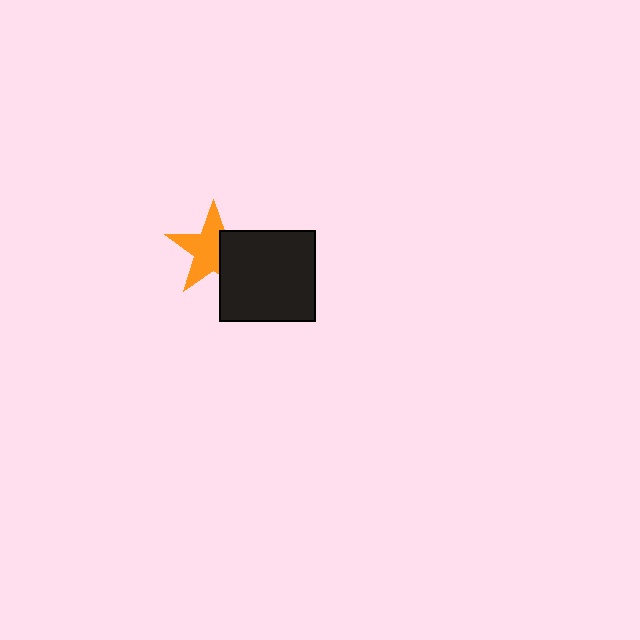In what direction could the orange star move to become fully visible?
The orange star could move left. That would shift it out from behind the black rectangle entirely.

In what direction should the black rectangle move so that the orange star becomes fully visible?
The black rectangle should move right. That is the shortest direction to clear the overlap and leave the orange star fully visible.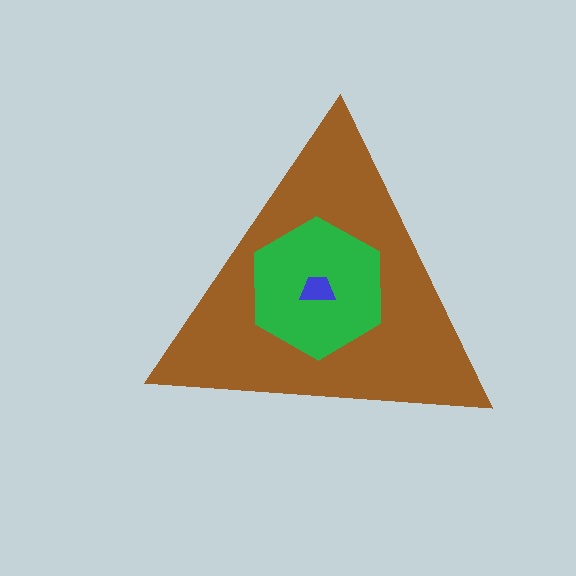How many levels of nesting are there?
3.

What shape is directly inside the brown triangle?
The green hexagon.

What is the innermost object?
The blue trapezoid.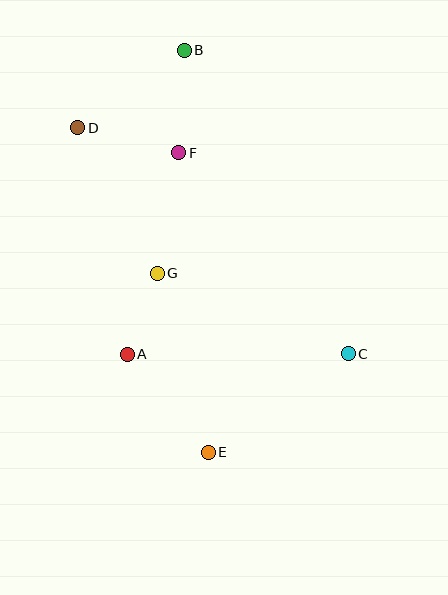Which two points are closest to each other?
Points A and G are closest to each other.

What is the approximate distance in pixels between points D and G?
The distance between D and G is approximately 166 pixels.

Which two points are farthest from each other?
Points B and E are farthest from each other.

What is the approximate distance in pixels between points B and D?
The distance between B and D is approximately 132 pixels.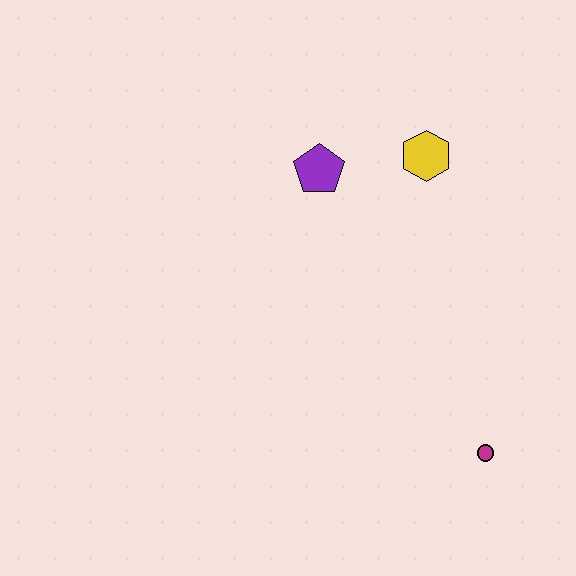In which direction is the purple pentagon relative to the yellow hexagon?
The purple pentagon is to the left of the yellow hexagon.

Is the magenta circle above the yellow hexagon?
No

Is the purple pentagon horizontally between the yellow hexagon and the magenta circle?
No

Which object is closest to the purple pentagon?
The yellow hexagon is closest to the purple pentagon.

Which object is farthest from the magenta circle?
The purple pentagon is farthest from the magenta circle.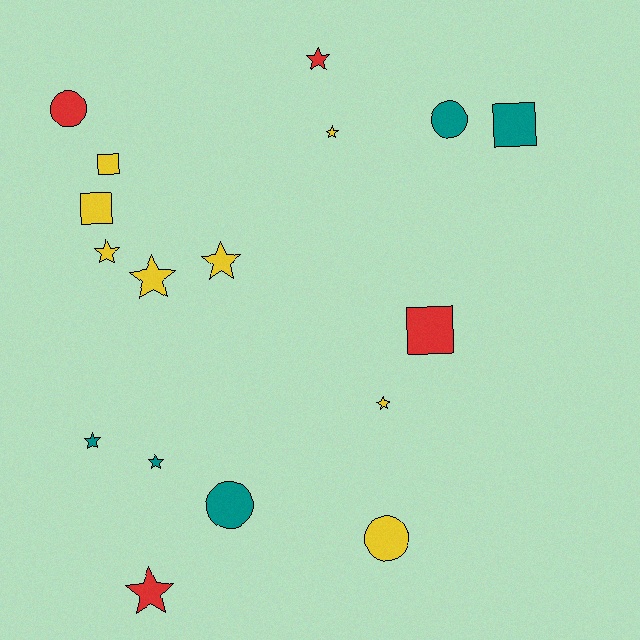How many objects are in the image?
There are 17 objects.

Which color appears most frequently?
Yellow, with 8 objects.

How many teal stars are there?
There are 2 teal stars.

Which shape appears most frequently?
Star, with 9 objects.